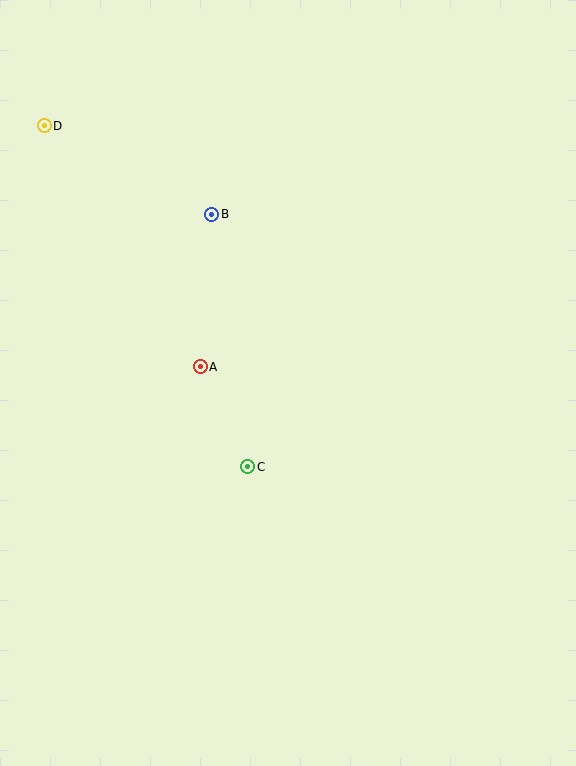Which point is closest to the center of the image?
Point A at (200, 367) is closest to the center.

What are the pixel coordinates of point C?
Point C is at (248, 467).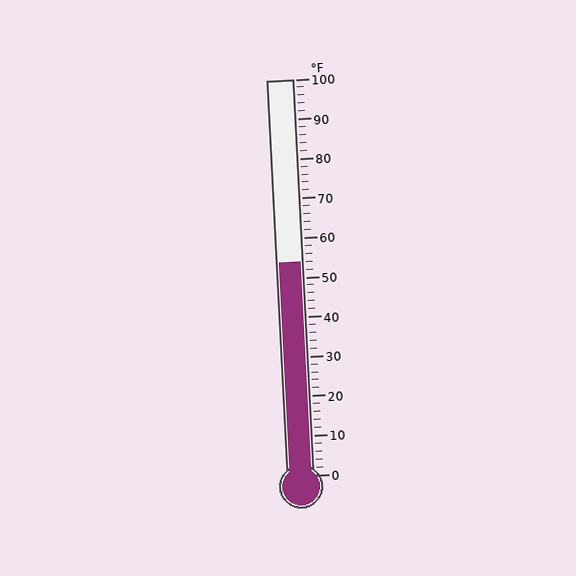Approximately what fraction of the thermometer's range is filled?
The thermometer is filled to approximately 55% of its range.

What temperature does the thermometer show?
The thermometer shows approximately 54°F.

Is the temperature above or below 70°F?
The temperature is below 70°F.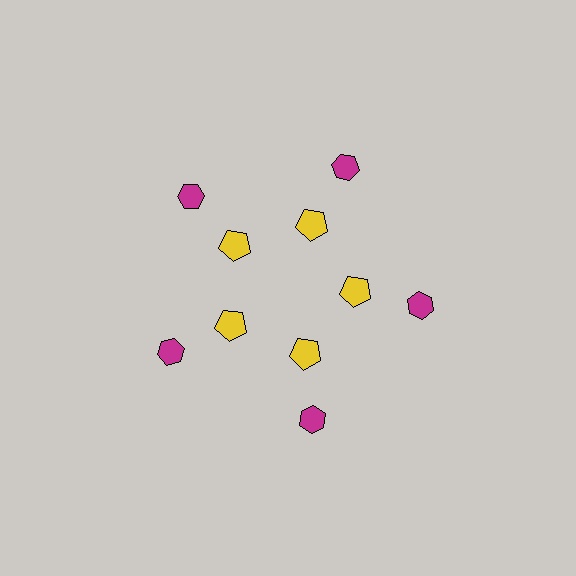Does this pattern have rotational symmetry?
Yes, this pattern has 5-fold rotational symmetry. It looks the same after rotating 72 degrees around the center.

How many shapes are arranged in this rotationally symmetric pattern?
There are 10 shapes, arranged in 5 groups of 2.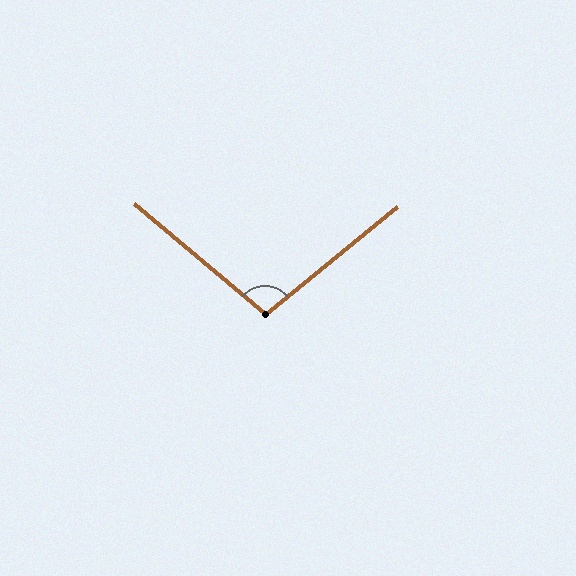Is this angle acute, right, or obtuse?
It is obtuse.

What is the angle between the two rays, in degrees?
Approximately 100 degrees.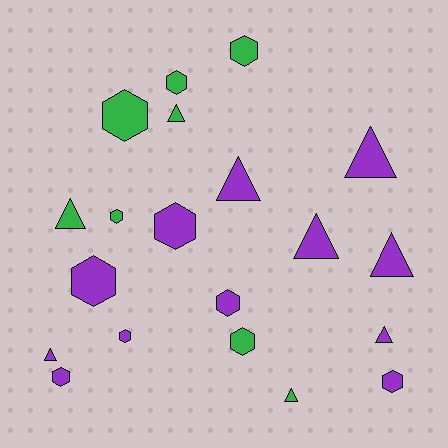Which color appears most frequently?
Purple, with 12 objects.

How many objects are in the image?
There are 20 objects.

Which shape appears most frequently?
Hexagon, with 11 objects.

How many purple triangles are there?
There are 6 purple triangles.